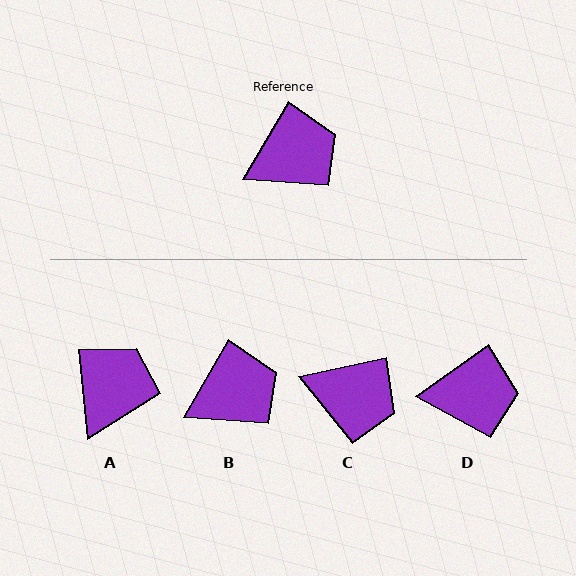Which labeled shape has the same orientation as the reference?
B.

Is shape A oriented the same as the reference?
No, it is off by about 36 degrees.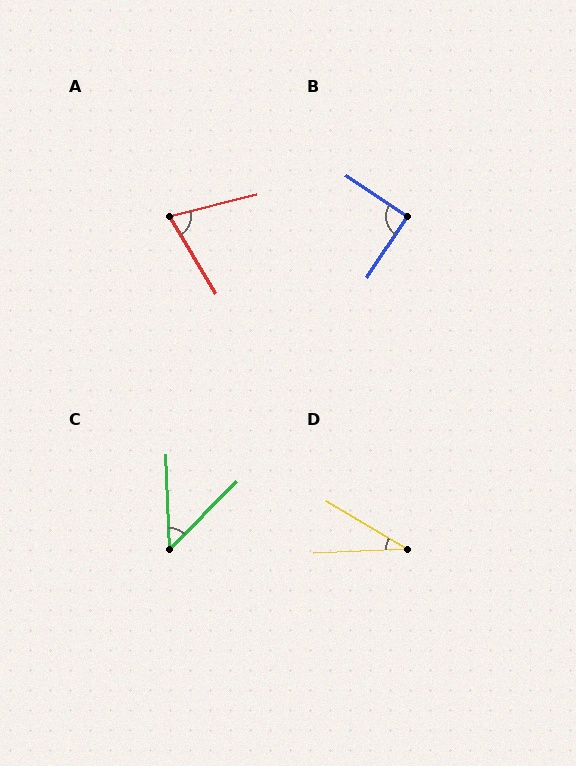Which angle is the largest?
B, at approximately 91 degrees.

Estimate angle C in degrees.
Approximately 47 degrees.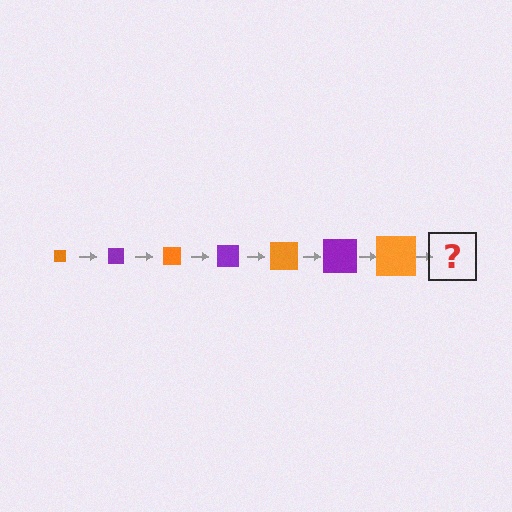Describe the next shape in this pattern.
It should be a purple square, larger than the previous one.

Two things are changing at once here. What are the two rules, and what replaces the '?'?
The two rules are that the square grows larger each step and the color cycles through orange and purple. The '?' should be a purple square, larger than the previous one.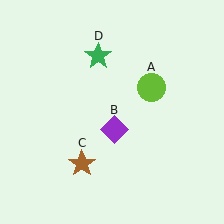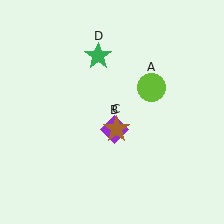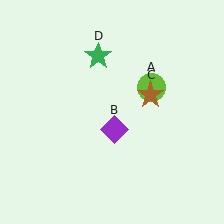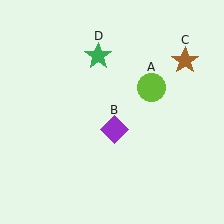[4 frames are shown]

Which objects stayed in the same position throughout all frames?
Lime circle (object A) and purple diamond (object B) and green star (object D) remained stationary.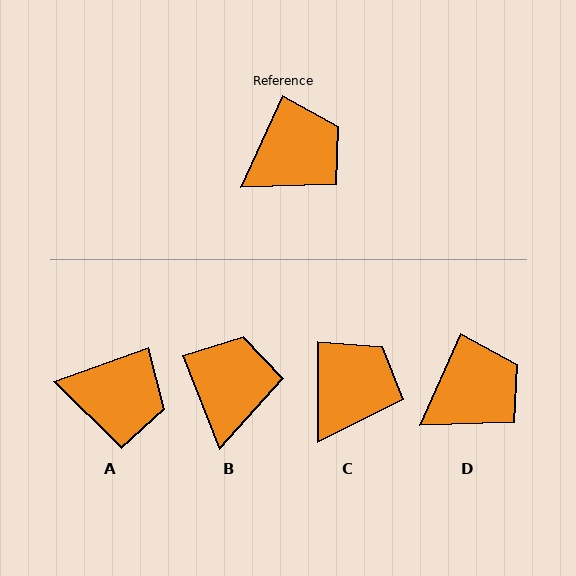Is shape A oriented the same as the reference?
No, it is off by about 46 degrees.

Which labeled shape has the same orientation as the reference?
D.